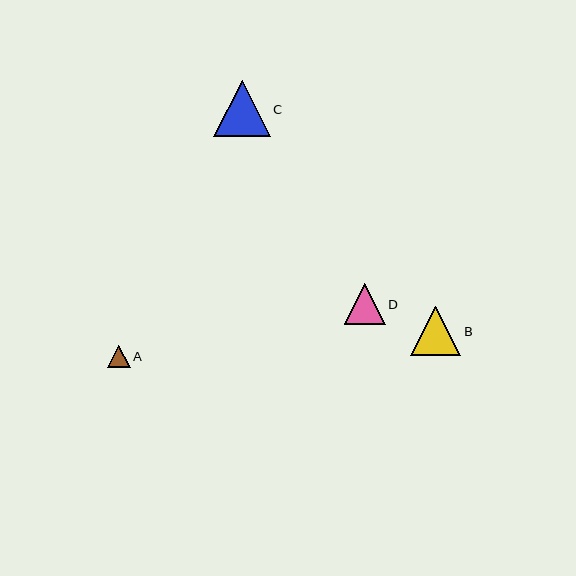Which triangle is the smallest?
Triangle A is the smallest with a size of approximately 22 pixels.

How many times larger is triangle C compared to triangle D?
Triangle C is approximately 1.4 times the size of triangle D.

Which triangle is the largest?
Triangle C is the largest with a size of approximately 57 pixels.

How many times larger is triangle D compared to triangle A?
Triangle D is approximately 1.8 times the size of triangle A.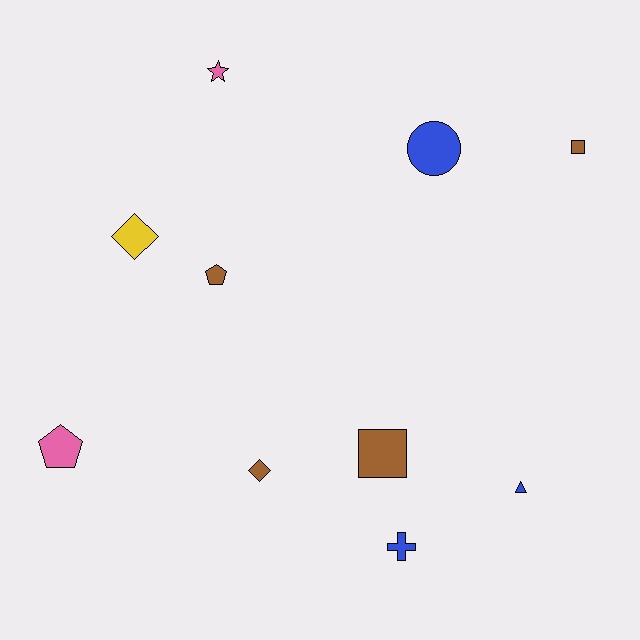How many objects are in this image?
There are 10 objects.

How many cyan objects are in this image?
There are no cyan objects.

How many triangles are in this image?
There is 1 triangle.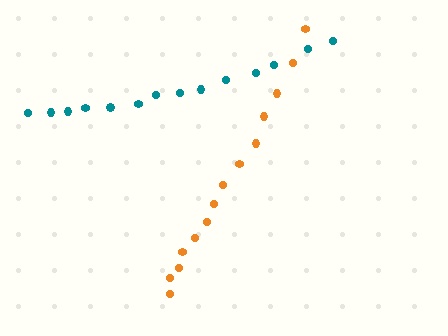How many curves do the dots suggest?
There are 2 distinct paths.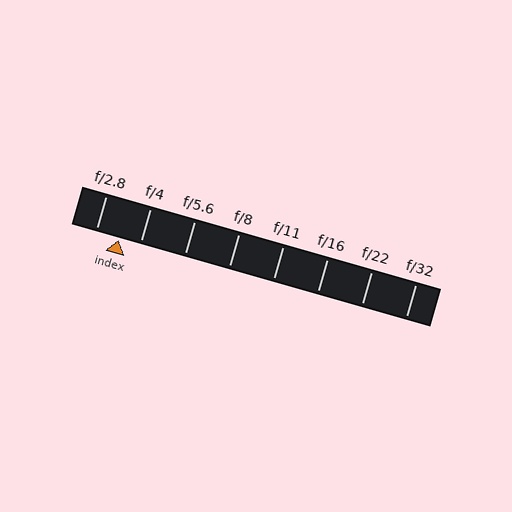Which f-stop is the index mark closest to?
The index mark is closest to f/4.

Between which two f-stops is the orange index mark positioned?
The index mark is between f/2.8 and f/4.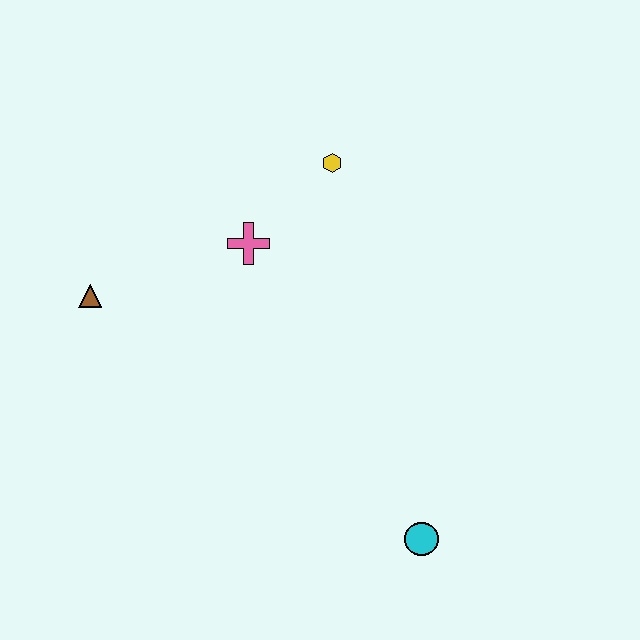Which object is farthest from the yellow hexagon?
The cyan circle is farthest from the yellow hexagon.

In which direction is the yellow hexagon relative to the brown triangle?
The yellow hexagon is to the right of the brown triangle.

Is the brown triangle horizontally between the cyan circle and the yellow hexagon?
No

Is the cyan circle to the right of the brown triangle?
Yes